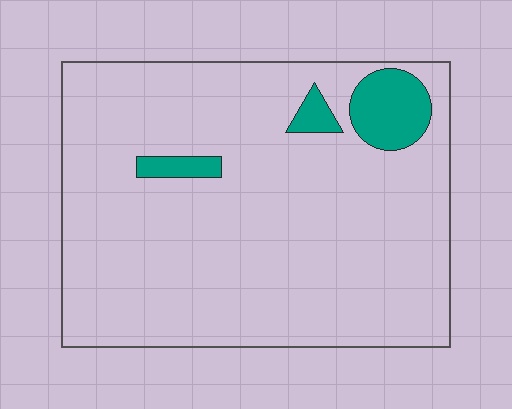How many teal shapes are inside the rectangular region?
3.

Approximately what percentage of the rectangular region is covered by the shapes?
Approximately 10%.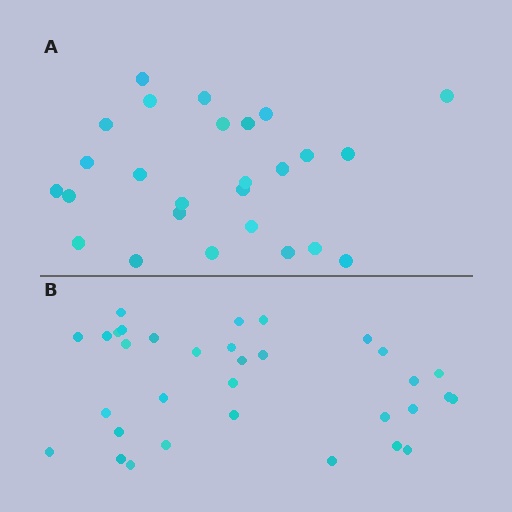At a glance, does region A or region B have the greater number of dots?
Region B (the bottom region) has more dots.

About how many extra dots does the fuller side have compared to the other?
Region B has roughly 8 or so more dots than region A.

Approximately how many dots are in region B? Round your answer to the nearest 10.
About 30 dots. (The exact count is 33, which rounds to 30.)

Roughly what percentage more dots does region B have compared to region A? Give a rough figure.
About 25% more.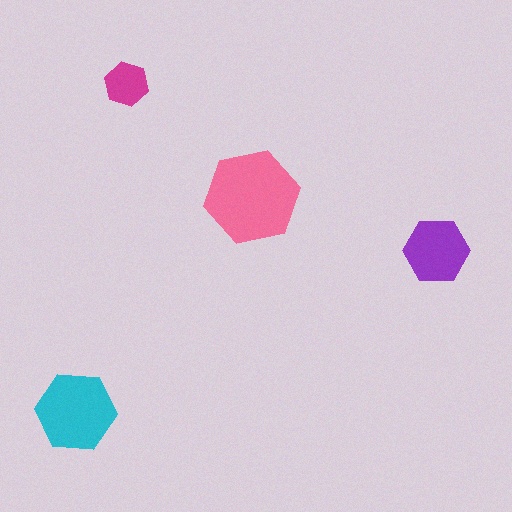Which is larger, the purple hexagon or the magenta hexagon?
The purple one.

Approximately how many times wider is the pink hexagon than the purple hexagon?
About 1.5 times wider.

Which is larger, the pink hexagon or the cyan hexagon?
The pink one.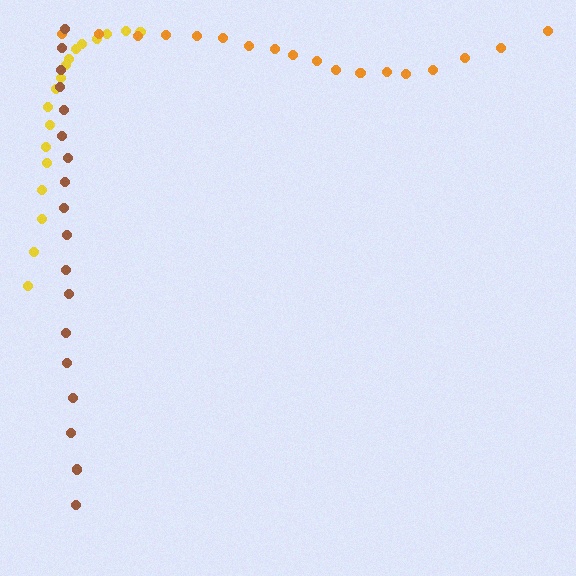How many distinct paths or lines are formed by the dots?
There are 3 distinct paths.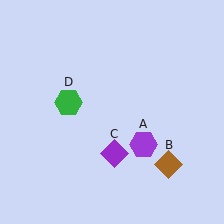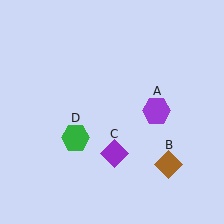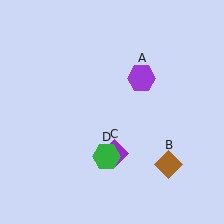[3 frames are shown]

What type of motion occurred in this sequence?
The purple hexagon (object A), green hexagon (object D) rotated counterclockwise around the center of the scene.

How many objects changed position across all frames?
2 objects changed position: purple hexagon (object A), green hexagon (object D).